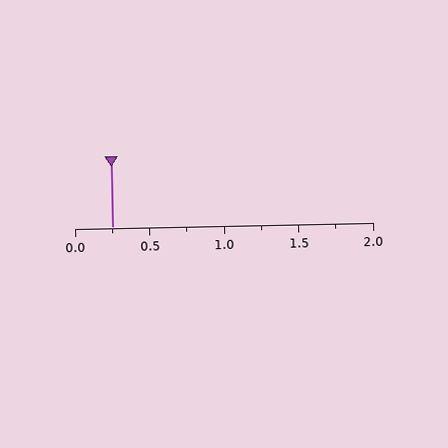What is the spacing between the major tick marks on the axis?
The major ticks are spaced 0.5 apart.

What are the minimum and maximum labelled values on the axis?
The axis runs from 0.0 to 2.0.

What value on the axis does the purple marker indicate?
The marker indicates approximately 0.25.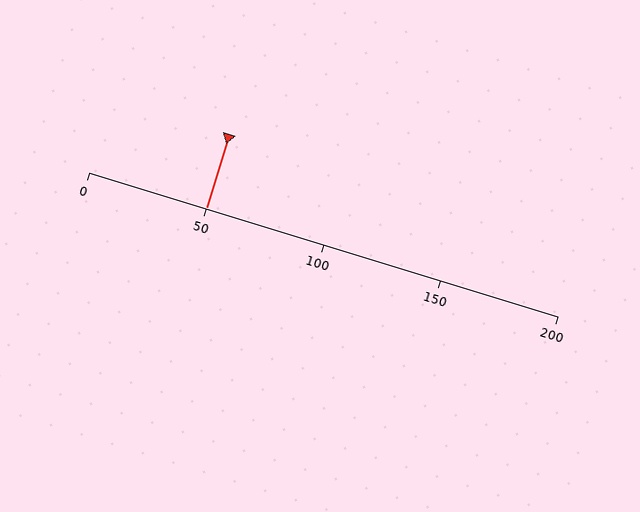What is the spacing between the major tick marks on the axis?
The major ticks are spaced 50 apart.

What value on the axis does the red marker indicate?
The marker indicates approximately 50.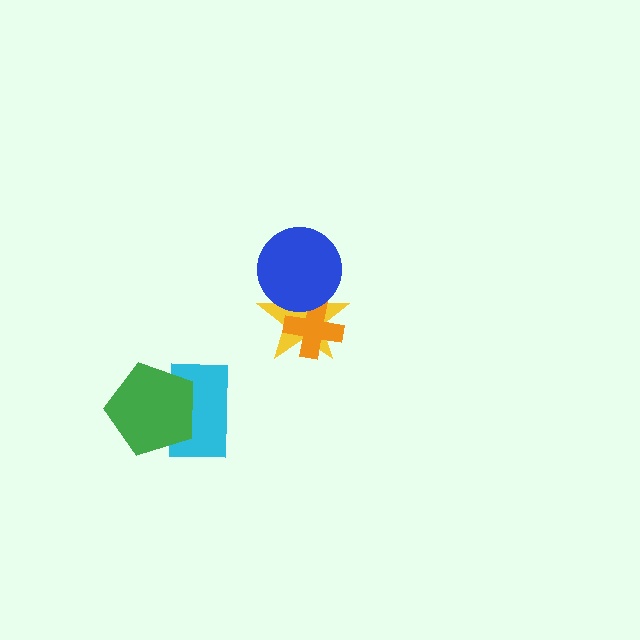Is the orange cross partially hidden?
Yes, it is partially covered by another shape.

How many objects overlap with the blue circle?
2 objects overlap with the blue circle.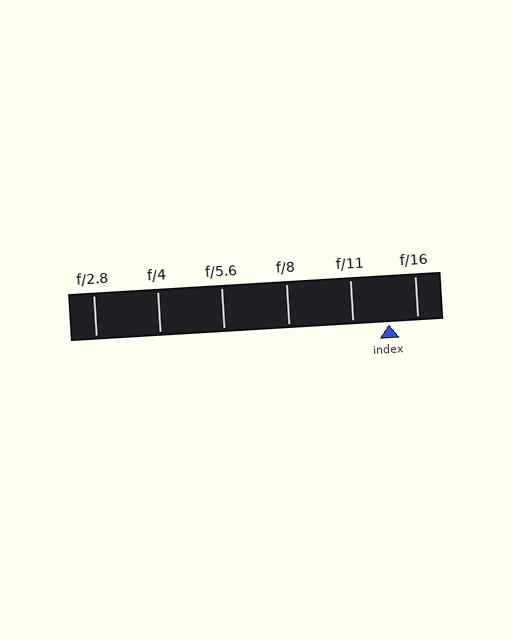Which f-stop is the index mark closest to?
The index mark is closest to f/16.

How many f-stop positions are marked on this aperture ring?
There are 6 f-stop positions marked.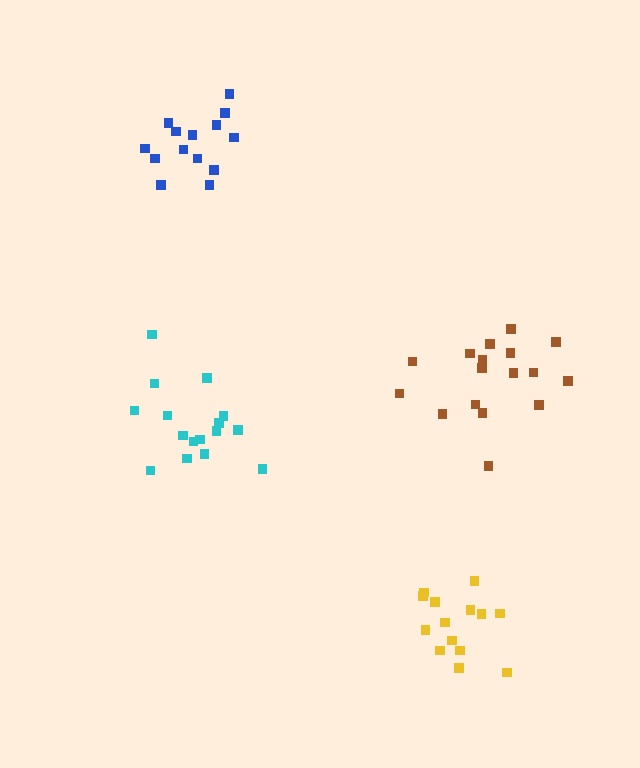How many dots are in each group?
Group 1: 14 dots, Group 2: 17 dots, Group 3: 14 dots, Group 4: 16 dots (61 total).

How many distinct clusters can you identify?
There are 4 distinct clusters.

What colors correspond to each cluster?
The clusters are colored: blue, brown, yellow, cyan.